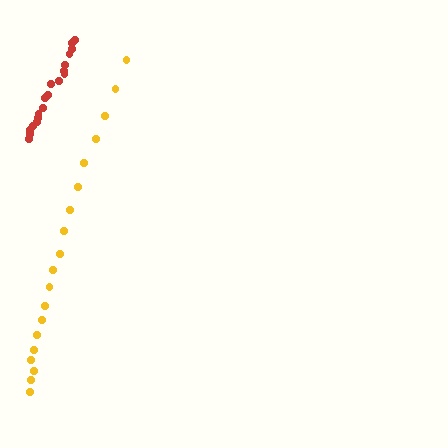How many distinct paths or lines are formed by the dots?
There are 2 distinct paths.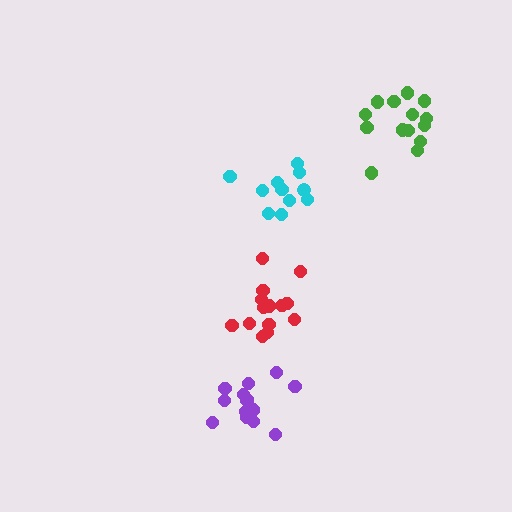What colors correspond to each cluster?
The clusters are colored: purple, cyan, green, red.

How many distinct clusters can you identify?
There are 4 distinct clusters.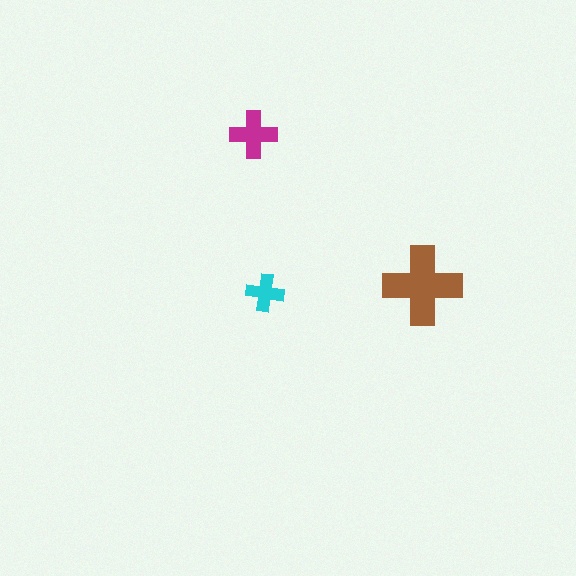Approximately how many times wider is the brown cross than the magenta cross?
About 1.5 times wider.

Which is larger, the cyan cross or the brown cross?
The brown one.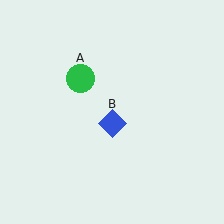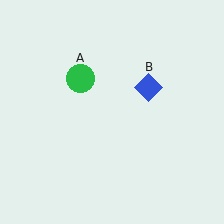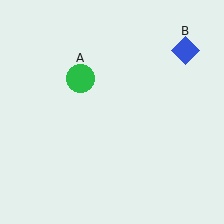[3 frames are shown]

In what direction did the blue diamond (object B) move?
The blue diamond (object B) moved up and to the right.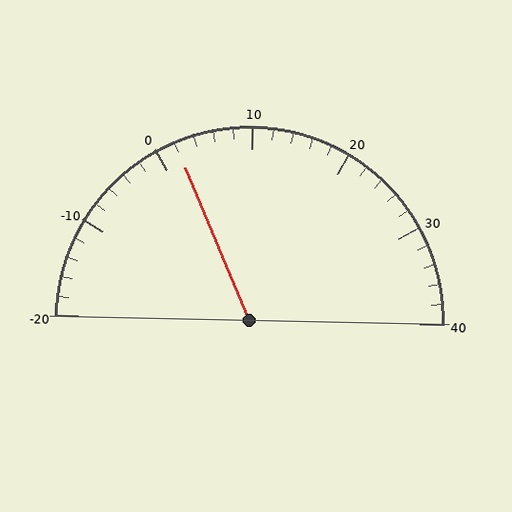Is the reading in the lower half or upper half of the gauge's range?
The reading is in the lower half of the range (-20 to 40).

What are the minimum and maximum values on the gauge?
The gauge ranges from -20 to 40.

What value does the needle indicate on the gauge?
The needle indicates approximately 2.